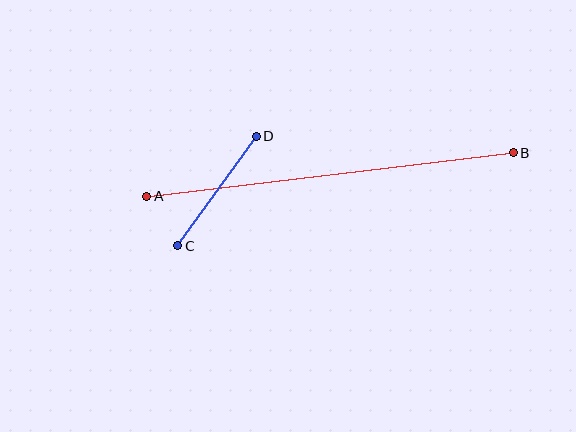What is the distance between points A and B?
The distance is approximately 369 pixels.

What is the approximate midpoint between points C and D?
The midpoint is at approximately (217, 191) pixels.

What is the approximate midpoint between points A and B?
The midpoint is at approximately (330, 175) pixels.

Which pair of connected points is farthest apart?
Points A and B are farthest apart.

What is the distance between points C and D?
The distance is approximately 135 pixels.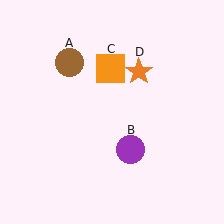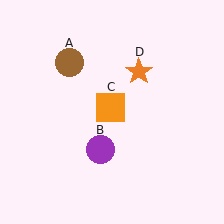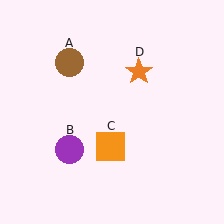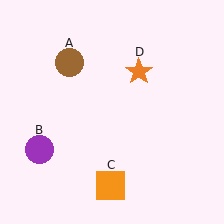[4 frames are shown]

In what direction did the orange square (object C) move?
The orange square (object C) moved down.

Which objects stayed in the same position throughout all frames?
Brown circle (object A) and orange star (object D) remained stationary.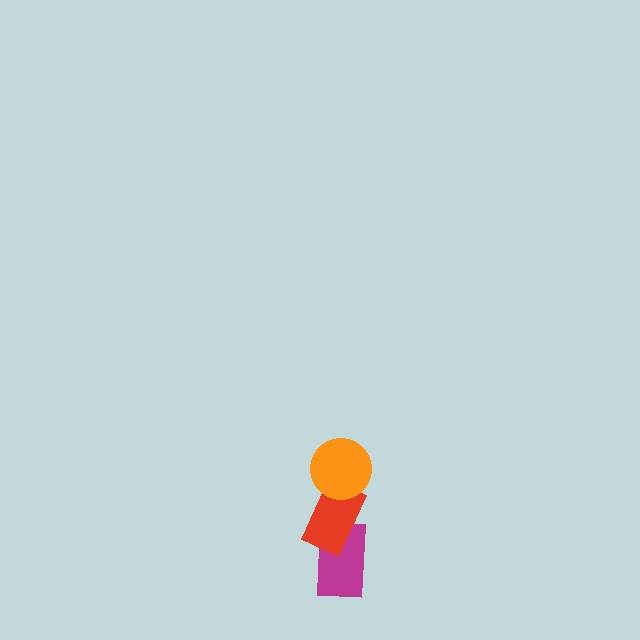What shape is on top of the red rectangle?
The orange circle is on top of the red rectangle.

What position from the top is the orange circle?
The orange circle is 1st from the top.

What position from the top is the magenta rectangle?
The magenta rectangle is 3rd from the top.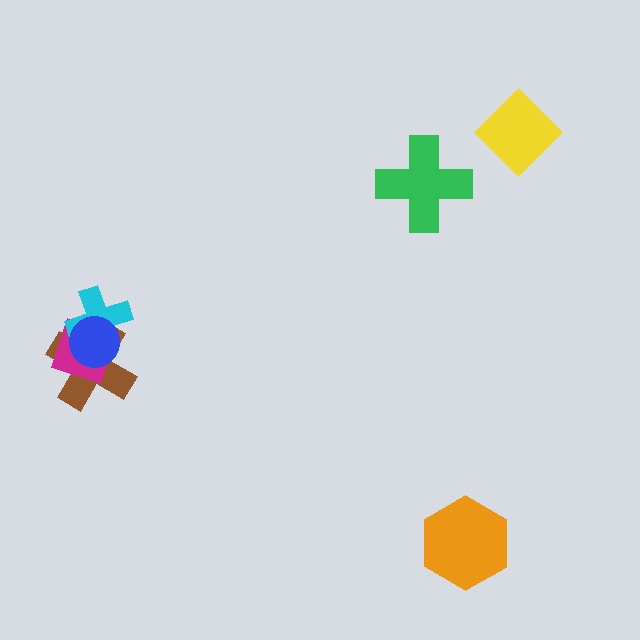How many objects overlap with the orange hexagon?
0 objects overlap with the orange hexagon.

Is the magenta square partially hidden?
Yes, it is partially covered by another shape.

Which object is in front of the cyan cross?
The blue circle is in front of the cyan cross.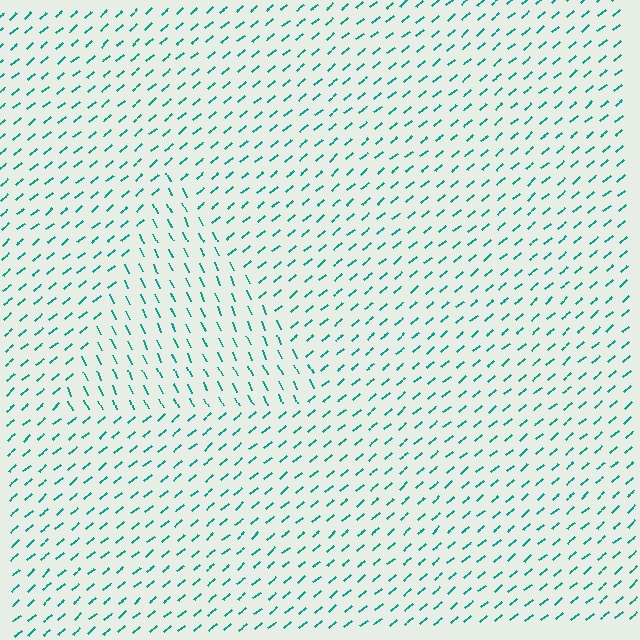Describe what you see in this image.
The image is filled with small teal line segments. A triangle region in the image has lines oriented differently from the surrounding lines, creating a visible texture boundary.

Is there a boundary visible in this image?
Yes, there is a texture boundary formed by a change in line orientation.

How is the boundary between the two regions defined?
The boundary is defined purely by a change in line orientation (approximately 74 degrees difference). All lines are the same color and thickness.